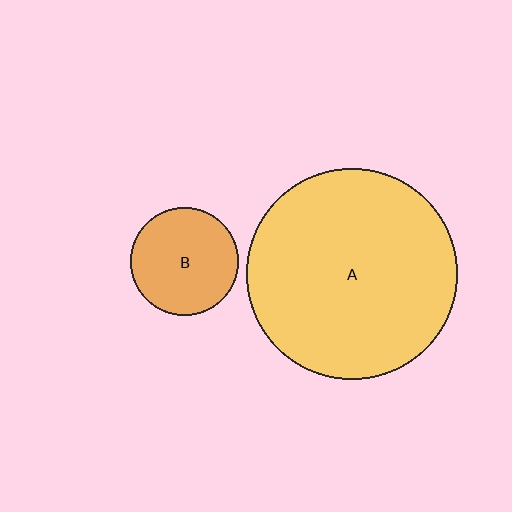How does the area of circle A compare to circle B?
Approximately 3.8 times.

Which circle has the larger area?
Circle A (yellow).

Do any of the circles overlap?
No, none of the circles overlap.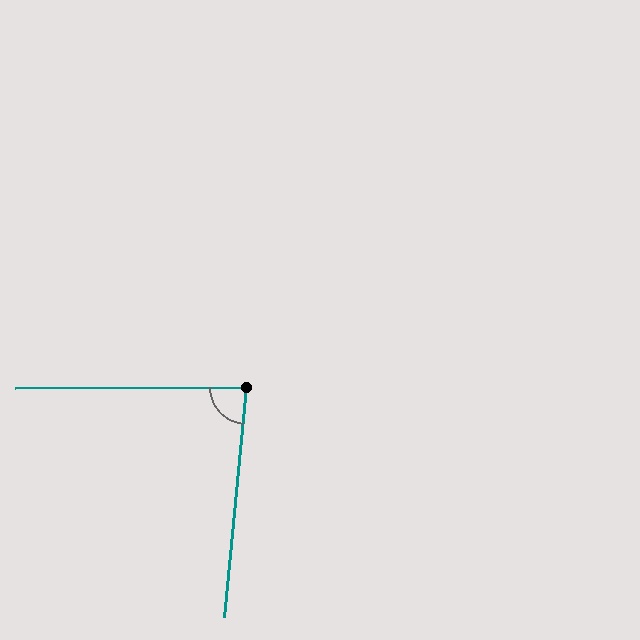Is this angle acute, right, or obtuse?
It is acute.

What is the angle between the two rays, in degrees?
Approximately 84 degrees.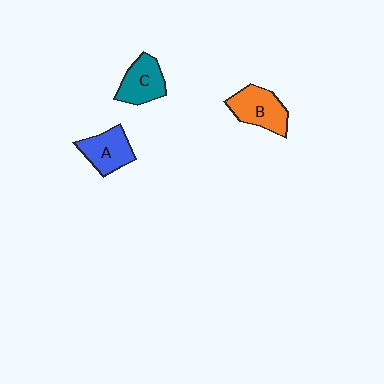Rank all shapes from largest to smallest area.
From largest to smallest: B (orange), C (teal), A (blue).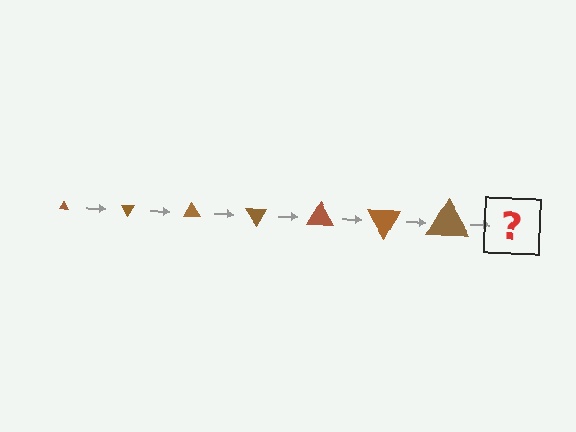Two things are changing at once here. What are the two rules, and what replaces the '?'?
The two rules are that the triangle grows larger each step and it rotates 60 degrees each step. The '?' should be a triangle, larger than the previous one and rotated 420 degrees from the start.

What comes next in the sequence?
The next element should be a triangle, larger than the previous one and rotated 420 degrees from the start.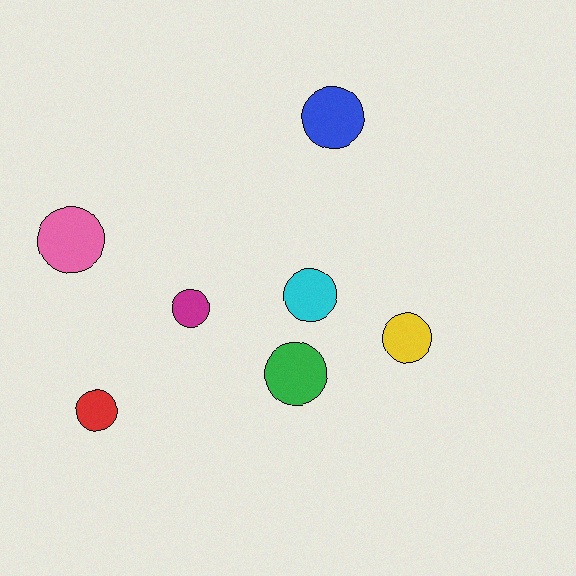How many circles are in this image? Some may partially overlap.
There are 7 circles.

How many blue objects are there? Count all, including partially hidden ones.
There is 1 blue object.